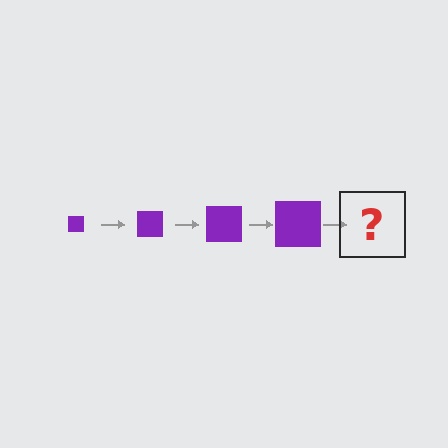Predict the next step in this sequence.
The next step is a purple square, larger than the previous one.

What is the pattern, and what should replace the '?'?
The pattern is that the square gets progressively larger each step. The '?' should be a purple square, larger than the previous one.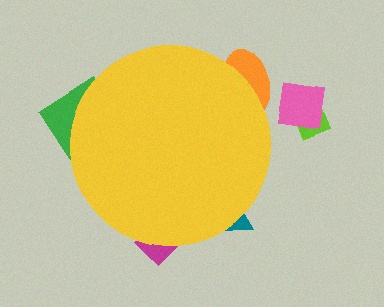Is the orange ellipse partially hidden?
Yes, the orange ellipse is partially hidden behind the yellow circle.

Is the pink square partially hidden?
No, the pink square is fully visible.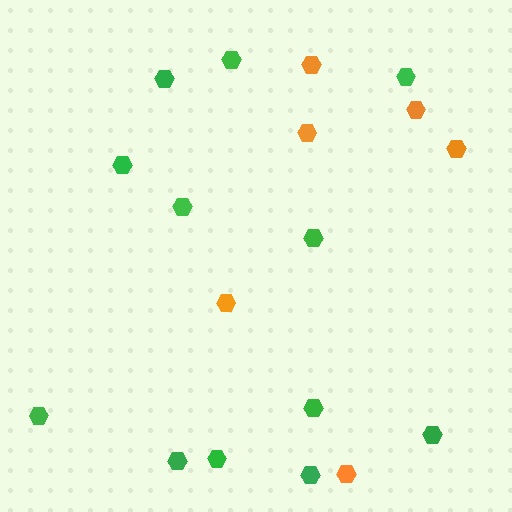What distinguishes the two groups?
There are 2 groups: one group of green hexagons (12) and one group of orange hexagons (6).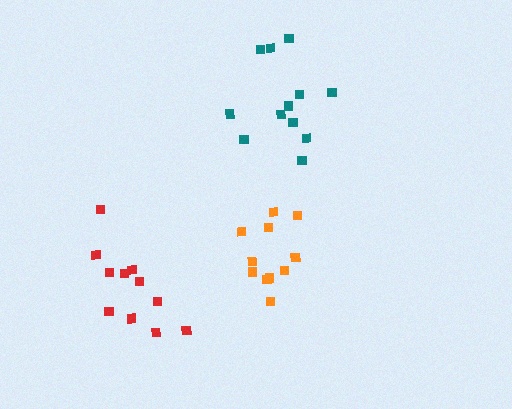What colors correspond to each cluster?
The clusters are colored: teal, red, orange.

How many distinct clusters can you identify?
There are 3 distinct clusters.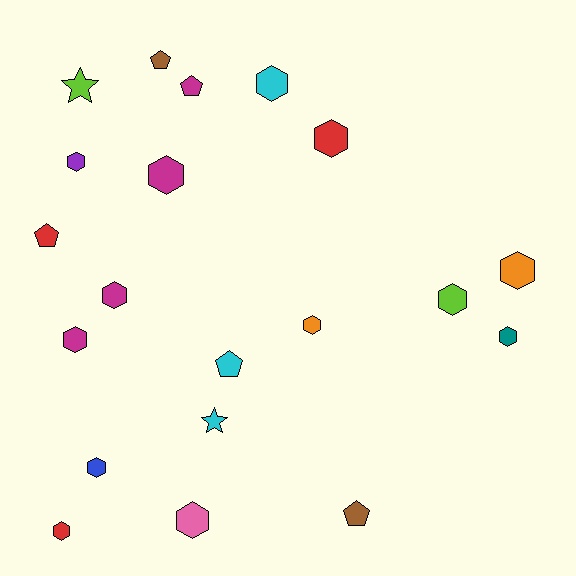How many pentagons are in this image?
There are 5 pentagons.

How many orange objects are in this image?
There are 2 orange objects.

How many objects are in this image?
There are 20 objects.